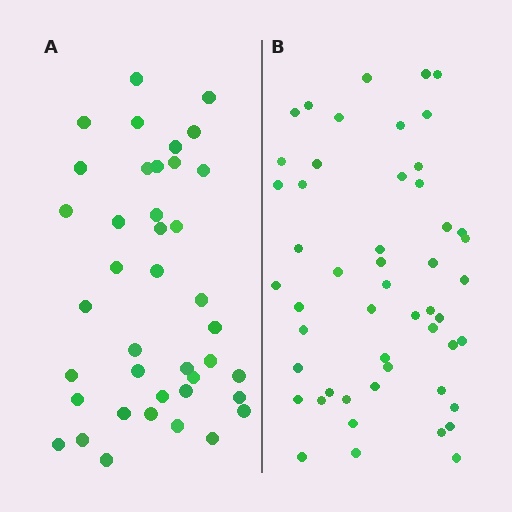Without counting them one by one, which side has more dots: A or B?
Region B (the right region) has more dots.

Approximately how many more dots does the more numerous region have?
Region B has roughly 12 or so more dots than region A.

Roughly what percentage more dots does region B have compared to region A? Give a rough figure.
About 30% more.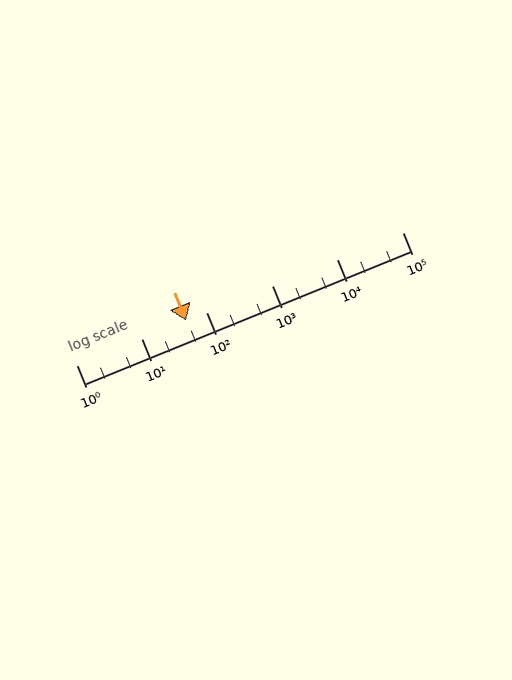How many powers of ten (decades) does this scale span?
The scale spans 5 decades, from 1 to 100000.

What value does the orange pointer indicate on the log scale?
The pointer indicates approximately 48.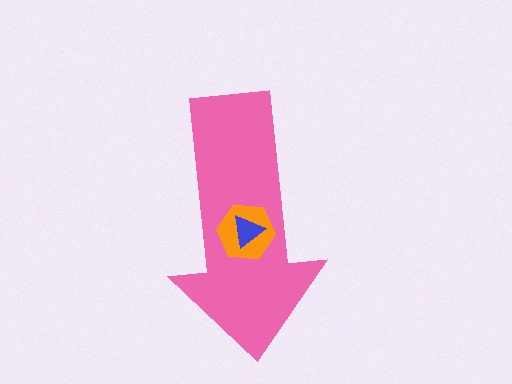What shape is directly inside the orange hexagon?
The blue triangle.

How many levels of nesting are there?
3.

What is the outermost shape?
The pink arrow.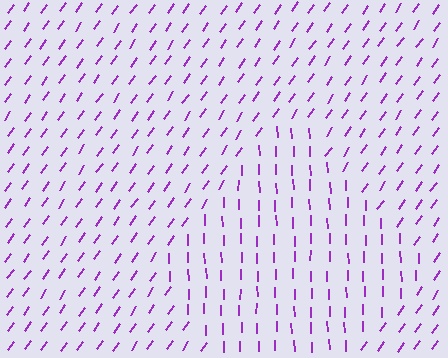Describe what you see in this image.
The image is filled with small purple line segments. A diamond region in the image has lines oriented differently from the surrounding lines, creating a visible texture boundary.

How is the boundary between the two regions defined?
The boundary is defined purely by a change in line orientation (approximately 36 degrees difference). All lines are the same color and thickness.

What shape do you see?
I see a diamond.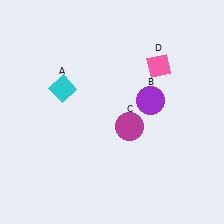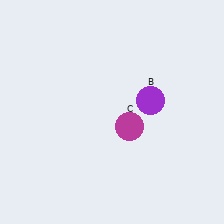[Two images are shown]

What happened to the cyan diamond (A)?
The cyan diamond (A) was removed in Image 2. It was in the top-left area of Image 1.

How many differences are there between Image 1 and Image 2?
There are 2 differences between the two images.